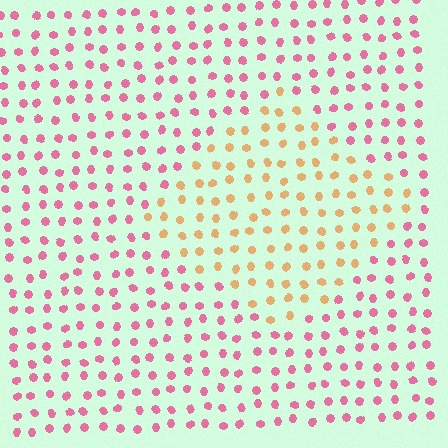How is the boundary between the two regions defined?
The boundary is defined purely by a slight shift in hue (about 57 degrees). Spacing, size, and orientation are identical on both sides.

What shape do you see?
I see a diamond.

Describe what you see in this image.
The image is filled with small pink elements in a uniform arrangement. A diamond-shaped region is visible where the elements are tinted to a slightly different hue, forming a subtle color boundary.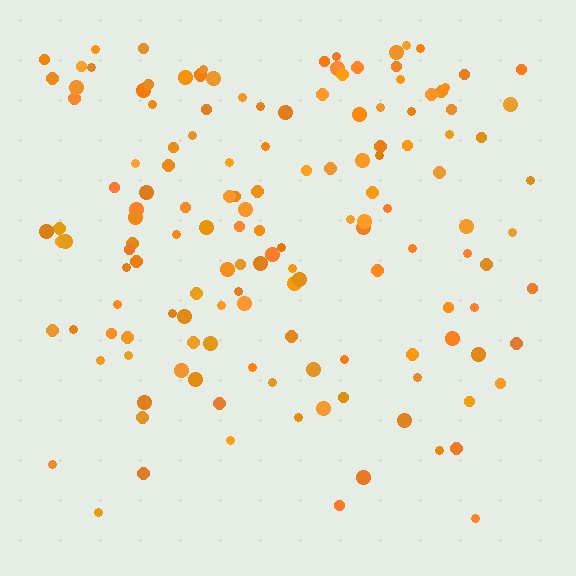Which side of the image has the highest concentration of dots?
The top.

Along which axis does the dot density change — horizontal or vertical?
Vertical.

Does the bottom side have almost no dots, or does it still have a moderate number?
Still a moderate number, just noticeably fewer than the top.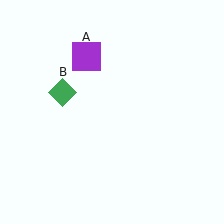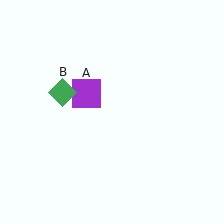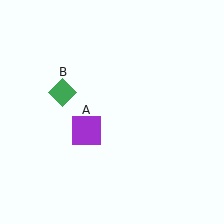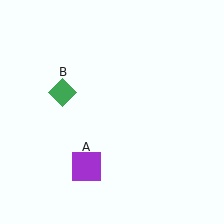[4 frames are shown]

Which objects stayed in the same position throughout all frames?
Green diamond (object B) remained stationary.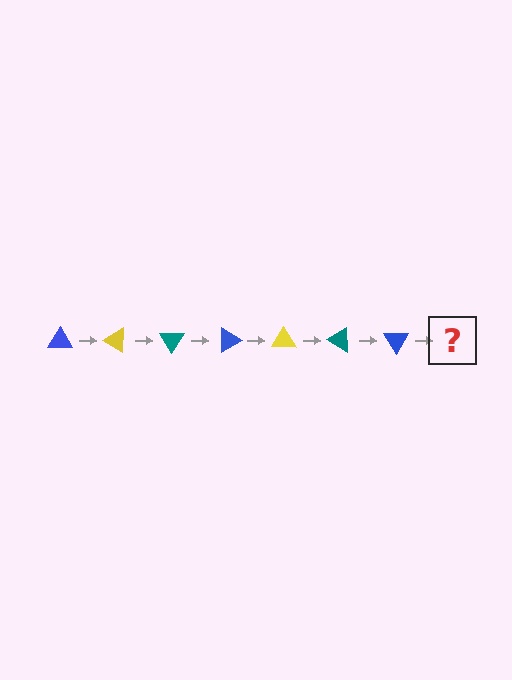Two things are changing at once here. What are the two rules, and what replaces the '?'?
The two rules are that it rotates 30 degrees each step and the color cycles through blue, yellow, and teal. The '?' should be a yellow triangle, rotated 210 degrees from the start.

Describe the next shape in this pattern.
It should be a yellow triangle, rotated 210 degrees from the start.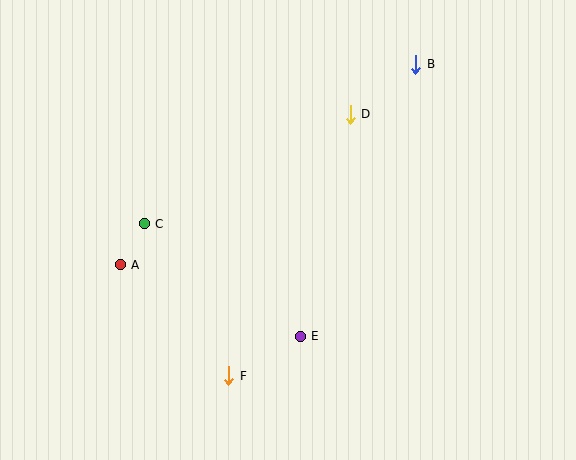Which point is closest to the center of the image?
Point E at (300, 336) is closest to the center.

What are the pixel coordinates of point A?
Point A is at (120, 265).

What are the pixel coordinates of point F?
Point F is at (229, 376).